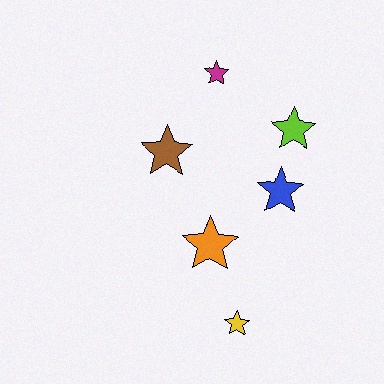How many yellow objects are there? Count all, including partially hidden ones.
There is 1 yellow object.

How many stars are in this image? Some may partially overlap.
There are 6 stars.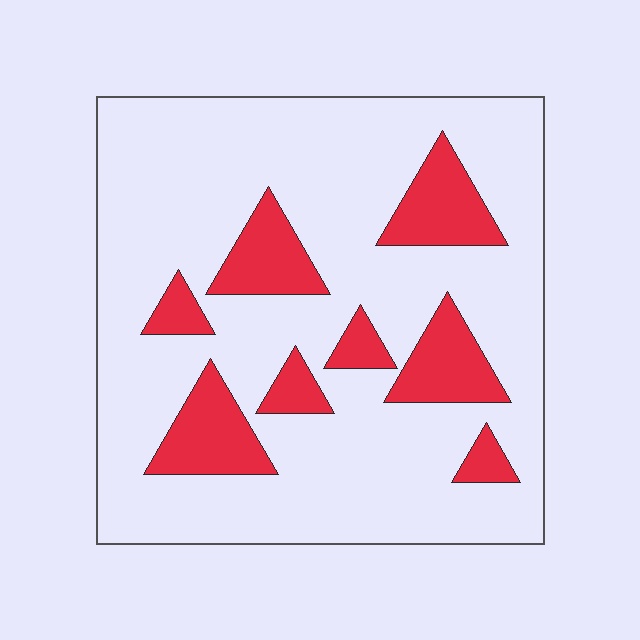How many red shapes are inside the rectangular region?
8.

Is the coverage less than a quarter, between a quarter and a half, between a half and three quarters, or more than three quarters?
Less than a quarter.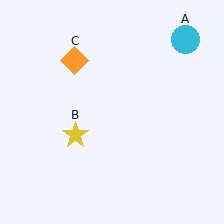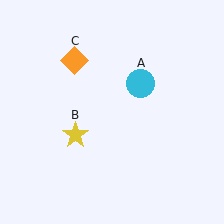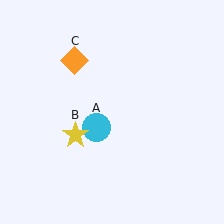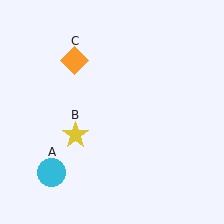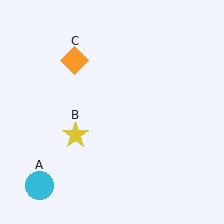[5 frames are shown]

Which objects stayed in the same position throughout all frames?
Yellow star (object B) and orange diamond (object C) remained stationary.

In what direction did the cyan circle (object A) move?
The cyan circle (object A) moved down and to the left.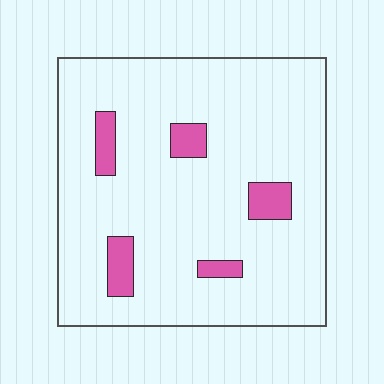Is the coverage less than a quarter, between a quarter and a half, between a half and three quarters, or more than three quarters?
Less than a quarter.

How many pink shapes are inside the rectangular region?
5.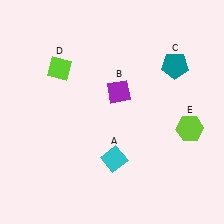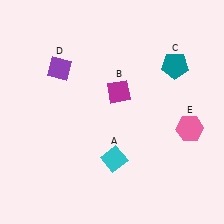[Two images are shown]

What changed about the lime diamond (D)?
In Image 1, D is lime. In Image 2, it changed to purple.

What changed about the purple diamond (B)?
In Image 1, B is purple. In Image 2, it changed to magenta.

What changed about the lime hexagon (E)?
In Image 1, E is lime. In Image 2, it changed to pink.